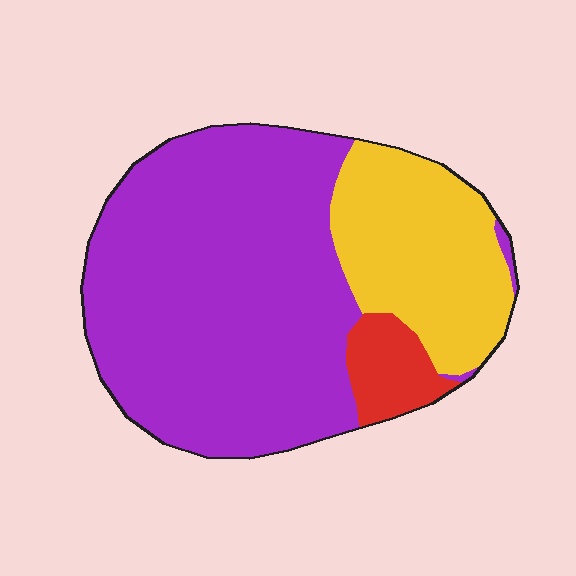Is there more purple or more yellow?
Purple.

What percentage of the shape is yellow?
Yellow covers 26% of the shape.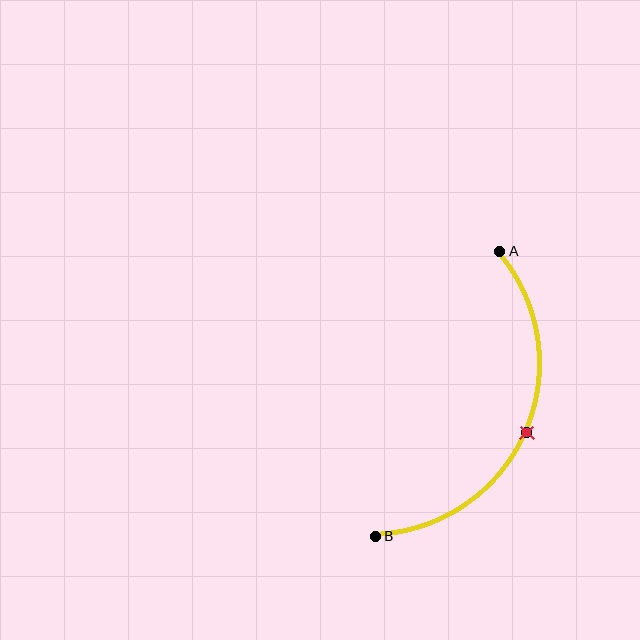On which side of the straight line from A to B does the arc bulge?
The arc bulges to the right of the straight line connecting A and B.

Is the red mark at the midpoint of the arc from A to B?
Yes. The red mark lies on the arc at equal arc-length from both A and B — it is the arc midpoint.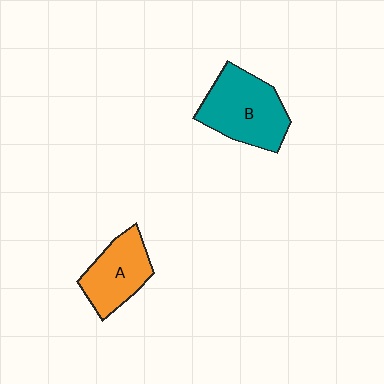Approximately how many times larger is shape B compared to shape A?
Approximately 1.3 times.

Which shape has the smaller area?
Shape A (orange).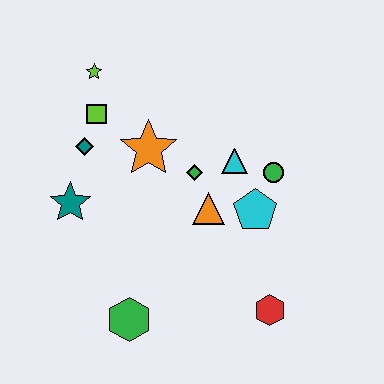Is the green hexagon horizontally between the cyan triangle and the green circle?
No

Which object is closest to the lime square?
The teal diamond is closest to the lime square.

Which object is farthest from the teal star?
The red hexagon is farthest from the teal star.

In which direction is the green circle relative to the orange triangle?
The green circle is to the right of the orange triangle.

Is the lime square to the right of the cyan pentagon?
No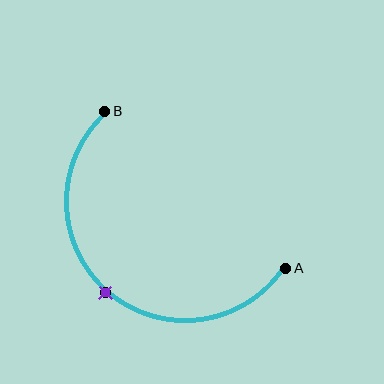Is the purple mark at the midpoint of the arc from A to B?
Yes. The purple mark lies on the arc at equal arc-length from both A and B — it is the arc midpoint.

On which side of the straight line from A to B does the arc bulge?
The arc bulges below and to the left of the straight line connecting A and B.